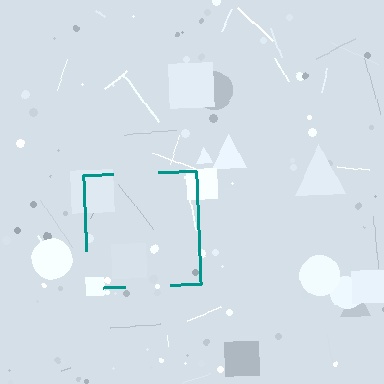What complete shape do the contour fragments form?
The contour fragments form a square.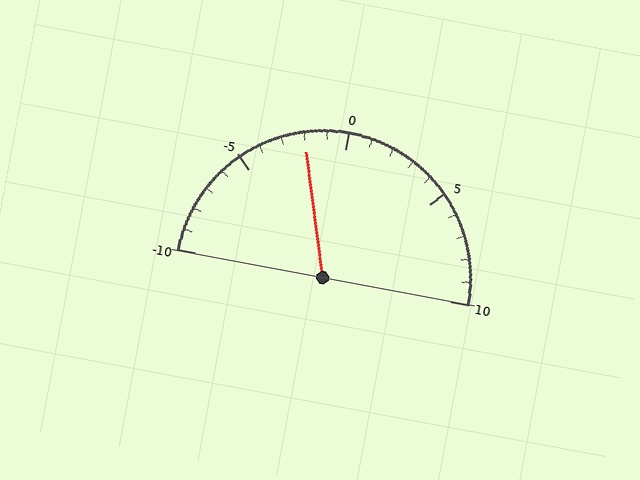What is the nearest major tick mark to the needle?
The nearest major tick mark is 0.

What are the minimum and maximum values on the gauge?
The gauge ranges from -10 to 10.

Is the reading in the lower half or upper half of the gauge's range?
The reading is in the lower half of the range (-10 to 10).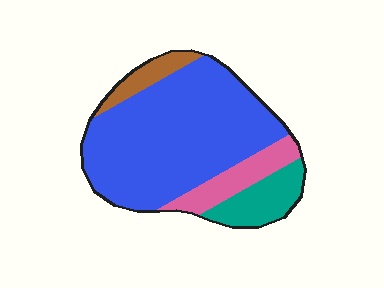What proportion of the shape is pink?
Pink takes up less than a quarter of the shape.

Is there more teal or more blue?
Blue.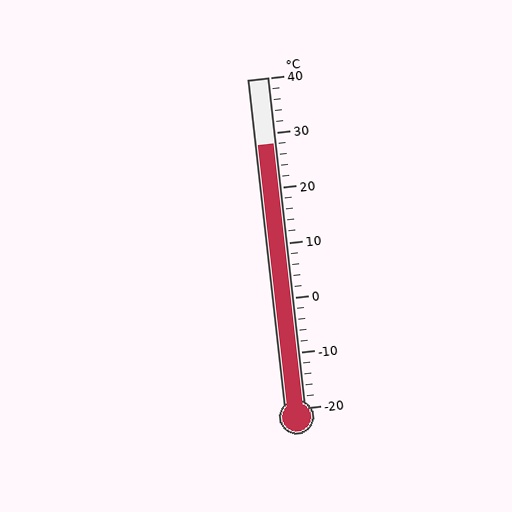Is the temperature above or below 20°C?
The temperature is above 20°C.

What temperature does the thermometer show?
The thermometer shows approximately 28°C.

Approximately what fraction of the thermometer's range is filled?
The thermometer is filled to approximately 80% of its range.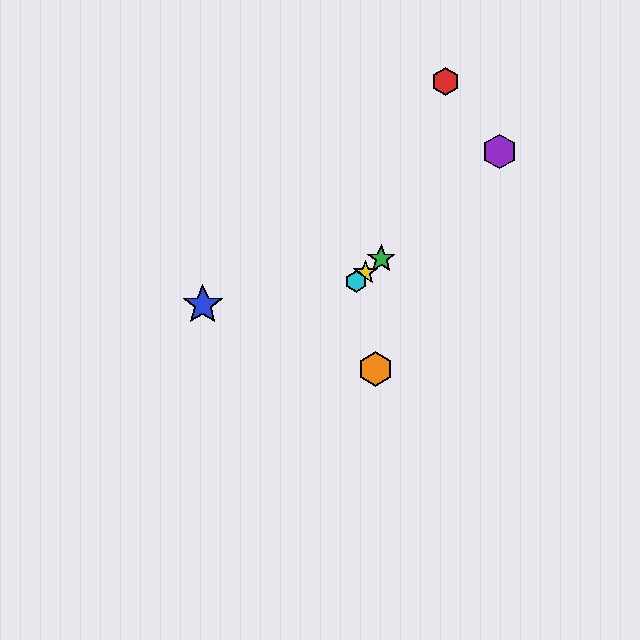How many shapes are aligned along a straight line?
4 shapes (the green star, the yellow star, the purple hexagon, the cyan hexagon) are aligned along a straight line.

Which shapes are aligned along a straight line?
The green star, the yellow star, the purple hexagon, the cyan hexagon are aligned along a straight line.